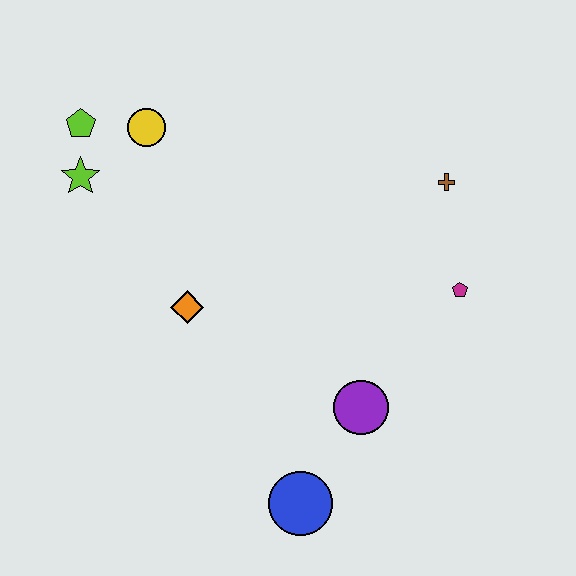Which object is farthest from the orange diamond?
The brown cross is farthest from the orange diamond.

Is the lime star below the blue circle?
No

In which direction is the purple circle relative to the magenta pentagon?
The purple circle is below the magenta pentagon.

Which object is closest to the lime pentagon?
The lime star is closest to the lime pentagon.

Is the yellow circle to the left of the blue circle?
Yes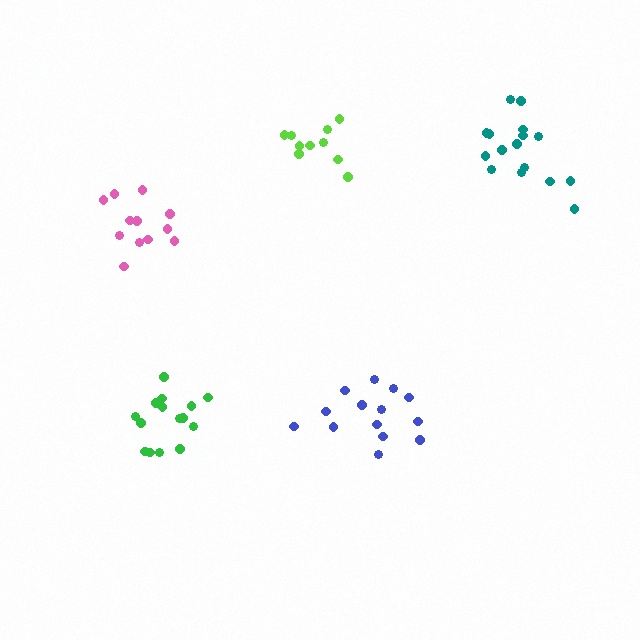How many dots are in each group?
Group 1: 15 dots, Group 2: 14 dots, Group 3: 10 dots, Group 4: 12 dots, Group 5: 16 dots (67 total).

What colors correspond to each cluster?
The clusters are colored: green, blue, lime, pink, teal.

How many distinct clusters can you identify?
There are 5 distinct clusters.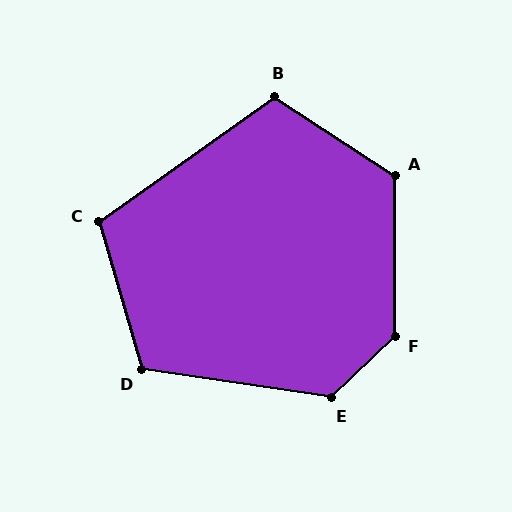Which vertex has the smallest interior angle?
C, at approximately 109 degrees.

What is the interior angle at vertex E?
Approximately 127 degrees (obtuse).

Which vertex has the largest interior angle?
F, at approximately 134 degrees.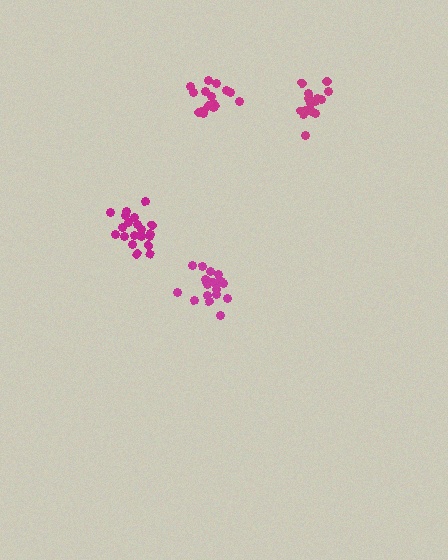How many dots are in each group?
Group 1: 17 dots, Group 2: 20 dots, Group 3: 20 dots, Group 4: 16 dots (73 total).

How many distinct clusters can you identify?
There are 4 distinct clusters.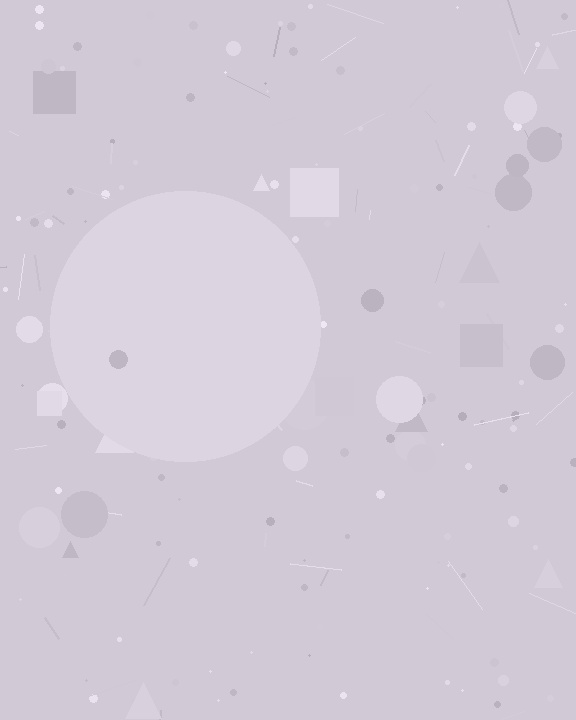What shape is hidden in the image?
A circle is hidden in the image.